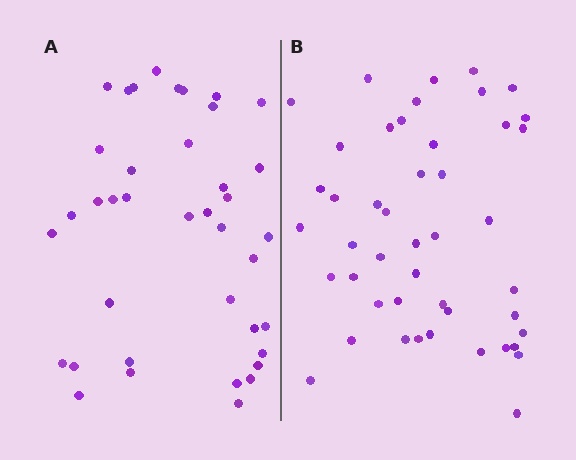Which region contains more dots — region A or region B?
Region B (the right region) has more dots.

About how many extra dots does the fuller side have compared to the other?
Region B has roughly 8 or so more dots than region A.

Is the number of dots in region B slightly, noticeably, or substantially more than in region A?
Region B has only slightly more — the two regions are fairly close. The ratio is roughly 1.2 to 1.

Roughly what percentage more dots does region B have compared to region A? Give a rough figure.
About 20% more.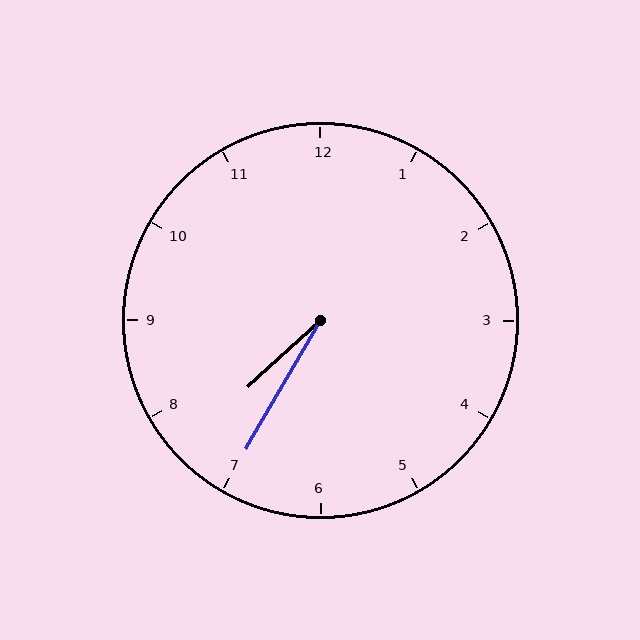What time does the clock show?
7:35.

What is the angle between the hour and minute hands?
Approximately 18 degrees.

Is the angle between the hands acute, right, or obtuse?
It is acute.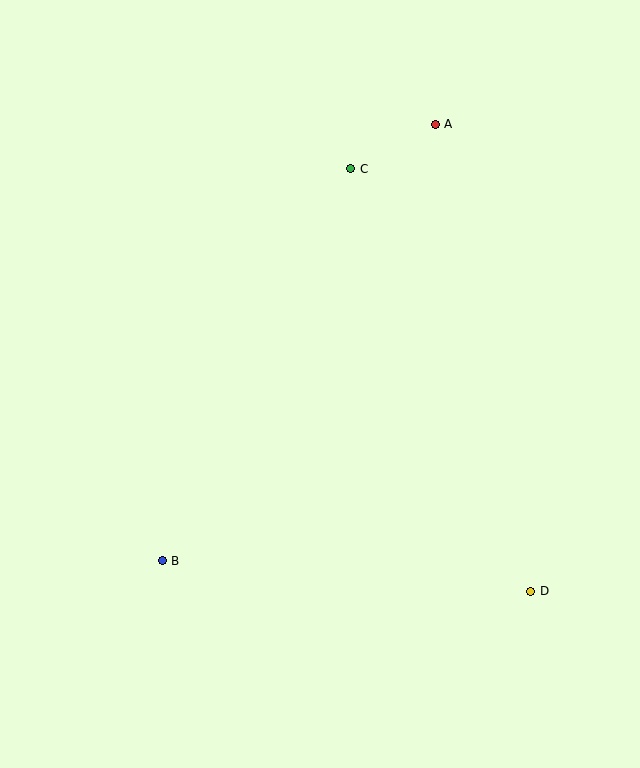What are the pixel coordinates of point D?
Point D is at (531, 591).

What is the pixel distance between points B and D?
The distance between B and D is 370 pixels.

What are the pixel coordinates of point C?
Point C is at (351, 169).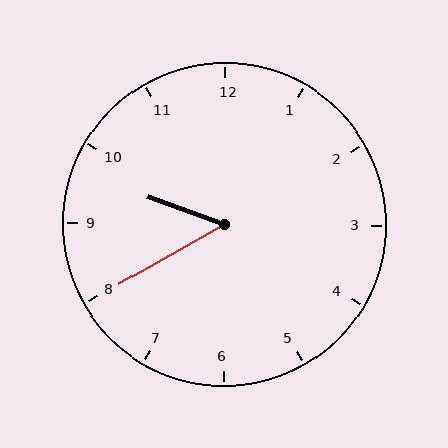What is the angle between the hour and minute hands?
Approximately 50 degrees.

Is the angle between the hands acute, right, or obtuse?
It is acute.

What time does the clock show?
9:40.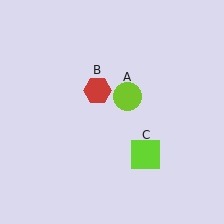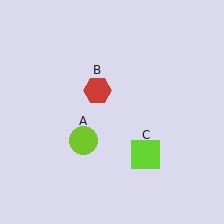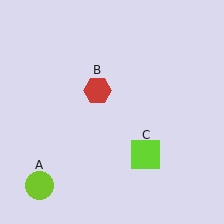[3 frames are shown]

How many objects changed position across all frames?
1 object changed position: lime circle (object A).